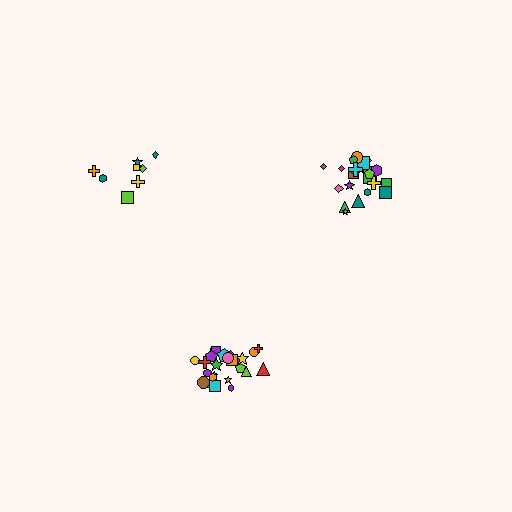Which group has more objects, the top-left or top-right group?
The top-right group.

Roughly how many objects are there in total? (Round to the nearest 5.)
Roughly 55 objects in total.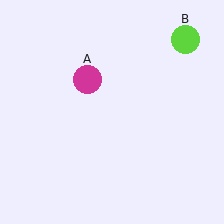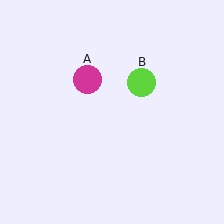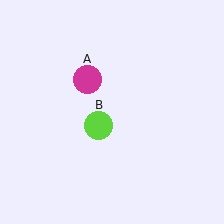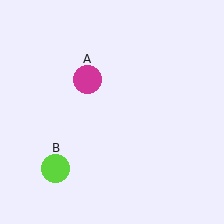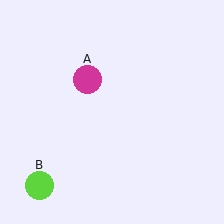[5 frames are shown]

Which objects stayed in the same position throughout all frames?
Magenta circle (object A) remained stationary.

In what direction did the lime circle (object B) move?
The lime circle (object B) moved down and to the left.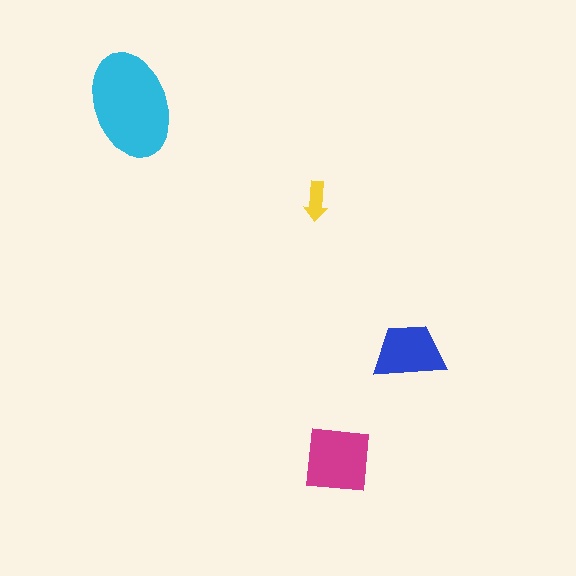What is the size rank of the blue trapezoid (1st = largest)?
3rd.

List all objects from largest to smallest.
The cyan ellipse, the magenta square, the blue trapezoid, the yellow arrow.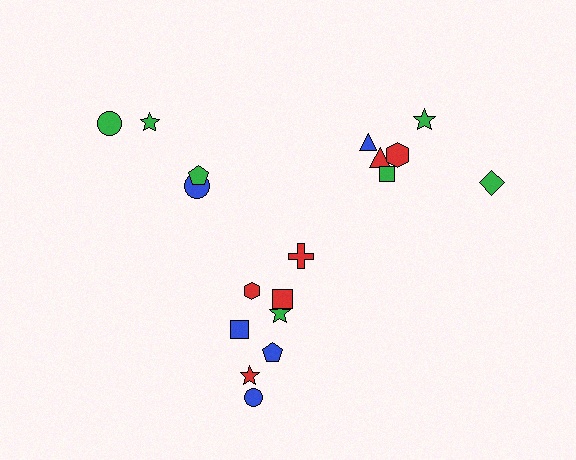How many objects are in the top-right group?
There are 6 objects.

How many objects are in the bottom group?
There are 8 objects.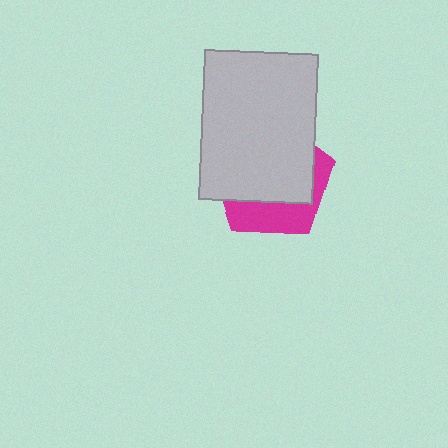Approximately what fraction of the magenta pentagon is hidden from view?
Roughly 68% of the magenta pentagon is hidden behind the light gray rectangle.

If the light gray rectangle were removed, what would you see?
You would see the complete magenta pentagon.